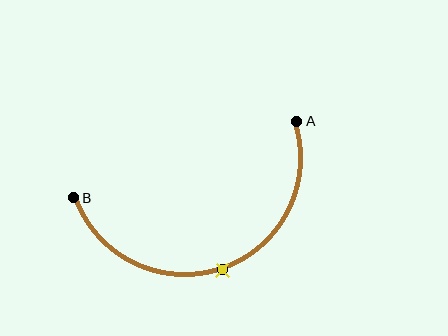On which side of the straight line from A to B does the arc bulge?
The arc bulges below the straight line connecting A and B.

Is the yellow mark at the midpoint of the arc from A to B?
Yes. The yellow mark lies on the arc at equal arc-length from both A and B — it is the arc midpoint.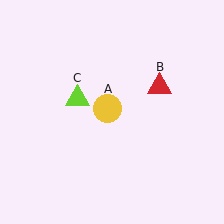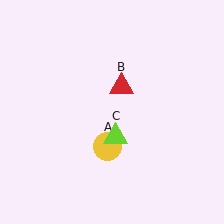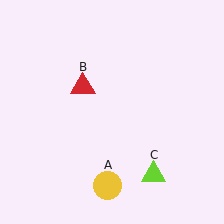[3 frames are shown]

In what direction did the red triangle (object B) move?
The red triangle (object B) moved left.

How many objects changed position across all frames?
3 objects changed position: yellow circle (object A), red triangle (object B), lime triangle (object C).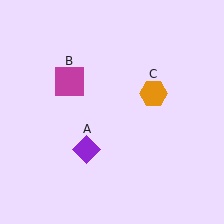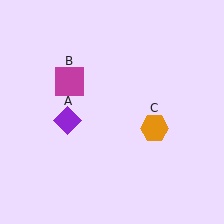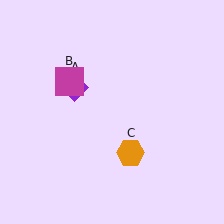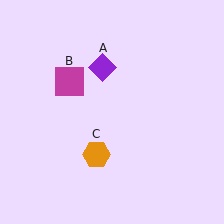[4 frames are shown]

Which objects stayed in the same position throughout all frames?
Magenta square (object B) remained stationary.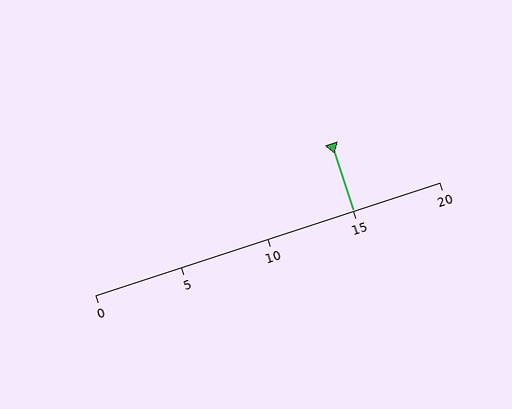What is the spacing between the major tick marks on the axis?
The major ticks are spaced 5 apart.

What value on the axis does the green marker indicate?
The marker indicates approximately 15.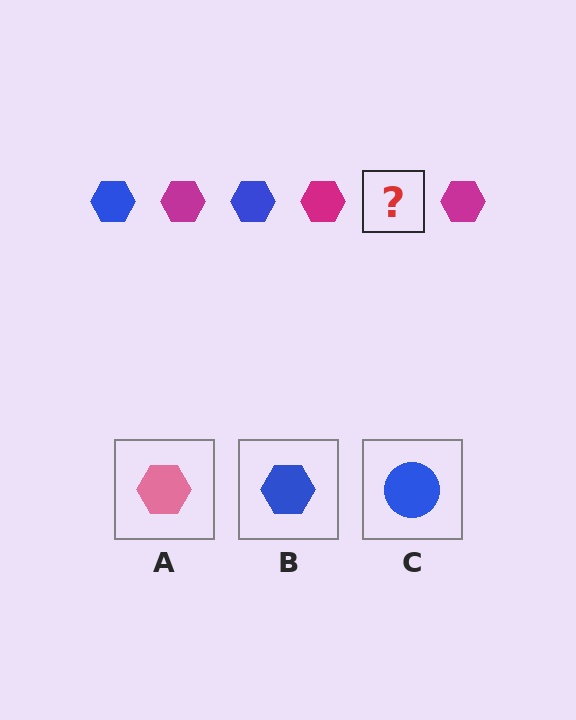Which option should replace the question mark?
Option B.